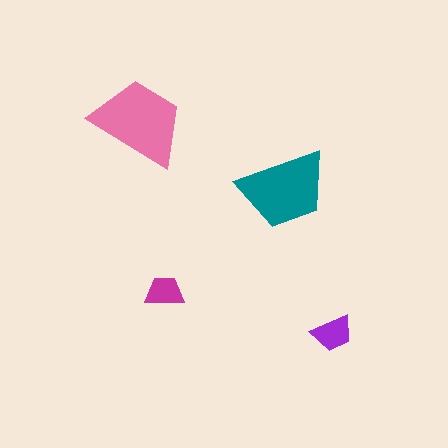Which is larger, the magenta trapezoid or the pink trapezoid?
The pink one.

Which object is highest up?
The pink trapezoid is topmost.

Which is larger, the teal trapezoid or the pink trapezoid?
The pink one.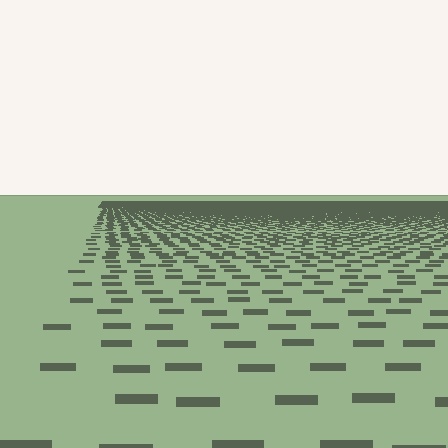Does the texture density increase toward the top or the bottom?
Density increases toward the top.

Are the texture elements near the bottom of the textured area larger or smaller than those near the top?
Larger. Near the bottom, elements are closer to the viewer and appear at a bigger on-screen size.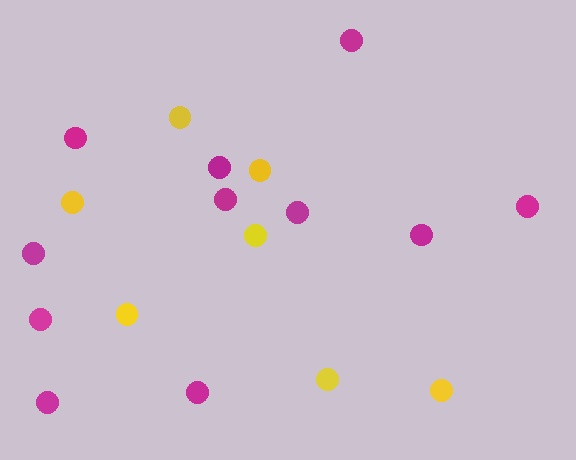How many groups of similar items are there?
There are 2 groups: one group of yellow circles (7) and one group of magenta circles (11).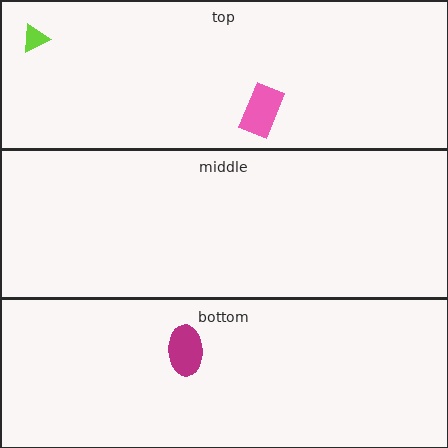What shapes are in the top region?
The pink rectangle, the lime triangle.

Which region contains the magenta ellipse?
The bottom region.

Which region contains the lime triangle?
The top region.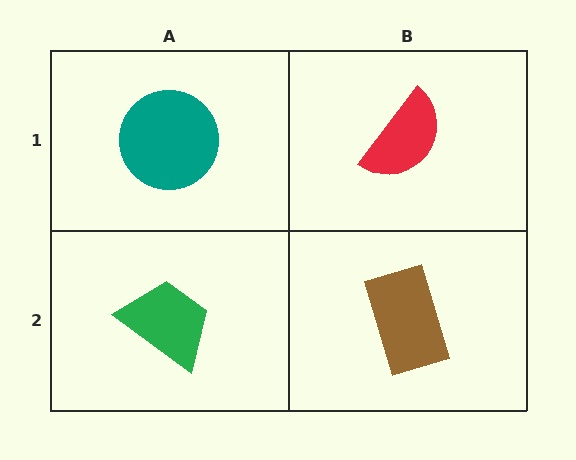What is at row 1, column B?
A red semicircle.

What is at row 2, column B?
A brown rectangle.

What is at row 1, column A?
A teal circle.